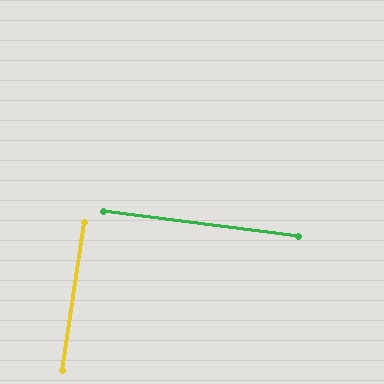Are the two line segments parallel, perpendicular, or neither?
Perpendicular — they meet at approximately 89°.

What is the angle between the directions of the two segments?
Approximately 89 degrees.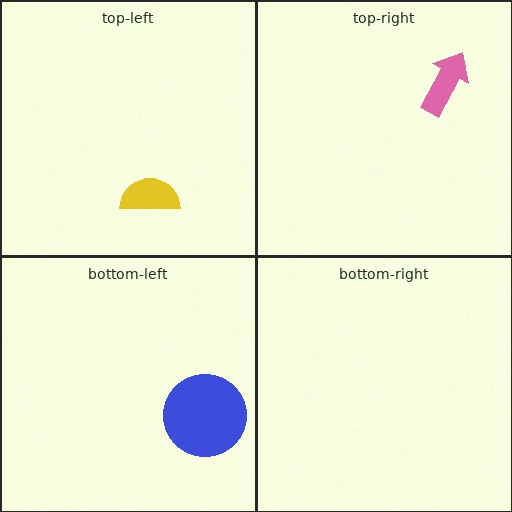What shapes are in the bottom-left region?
The blue circle.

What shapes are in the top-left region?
The yellow semicircle.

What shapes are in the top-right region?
The pink arrow.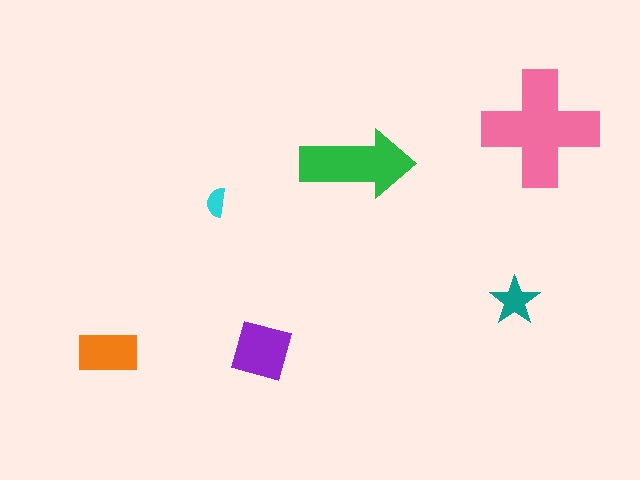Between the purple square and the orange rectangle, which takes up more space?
The purple square.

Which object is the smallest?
The cyan semicircle.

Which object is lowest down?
The orange rectangle is bottommost.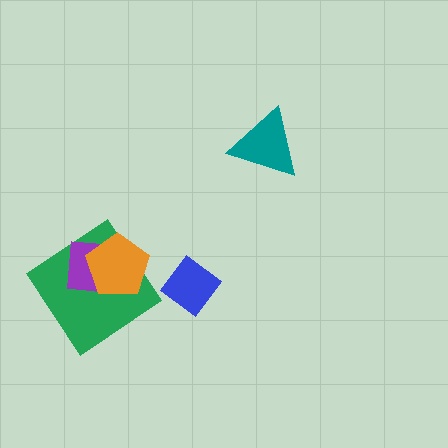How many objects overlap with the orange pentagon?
2 objects overlap with the orange pentagon.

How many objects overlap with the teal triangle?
0 objects overlap with the teal triangle.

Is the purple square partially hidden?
Yes, it is partially covered by another shape.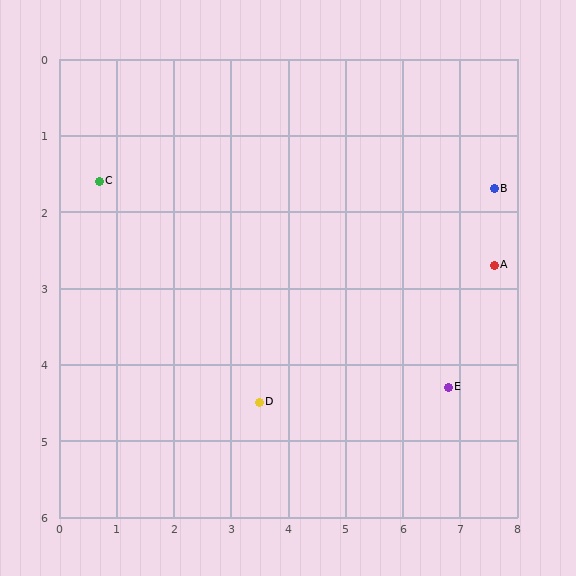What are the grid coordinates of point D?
Point D is at approximately (3.5, 4.5).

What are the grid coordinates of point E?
Point E is at approximately (6.8, 4.3).